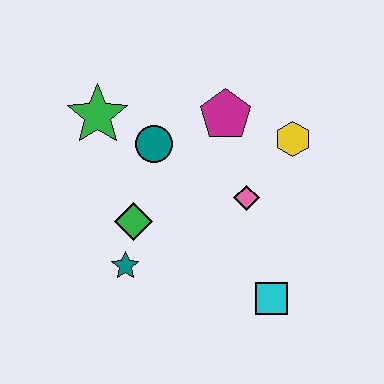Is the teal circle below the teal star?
No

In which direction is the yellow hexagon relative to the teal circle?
The yellow hexagon is to the right of the teal circle.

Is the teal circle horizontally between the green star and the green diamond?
No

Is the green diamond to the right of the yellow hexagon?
No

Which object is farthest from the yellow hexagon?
The teal star is farthest from the yellow hexagon.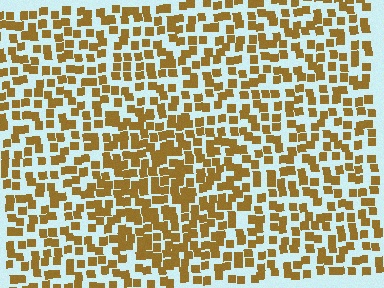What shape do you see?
I see a circle.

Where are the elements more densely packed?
The elements are more densely packed inside the circle boundary.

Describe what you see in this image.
The image contains small brown elements arranged at two different densities. A circle-shaped region is visible where the elements are more densely packed than the surrounding area.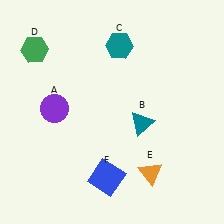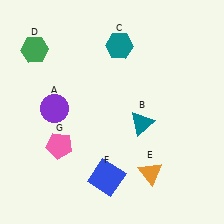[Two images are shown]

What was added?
A pink pentagon (G) was added in Image 2.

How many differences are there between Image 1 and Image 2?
There is 1 difference between the two images.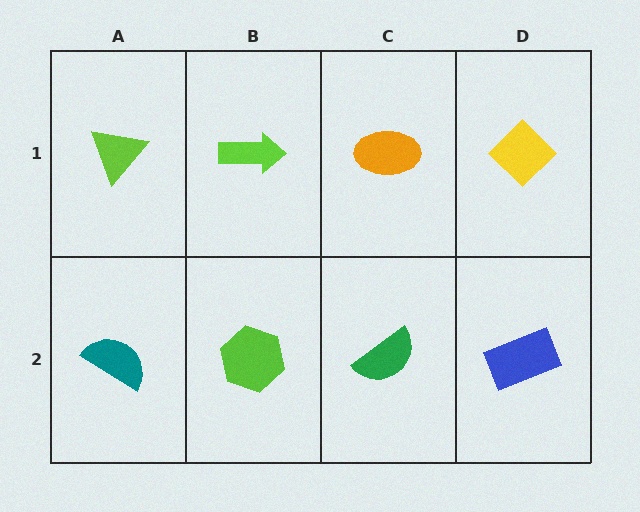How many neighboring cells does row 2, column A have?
2.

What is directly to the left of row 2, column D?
A green semicircle.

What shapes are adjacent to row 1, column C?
A green semicircle (row 2, column C), a lime arrow (row 1, column B), a yellow diamond (row 1, column D).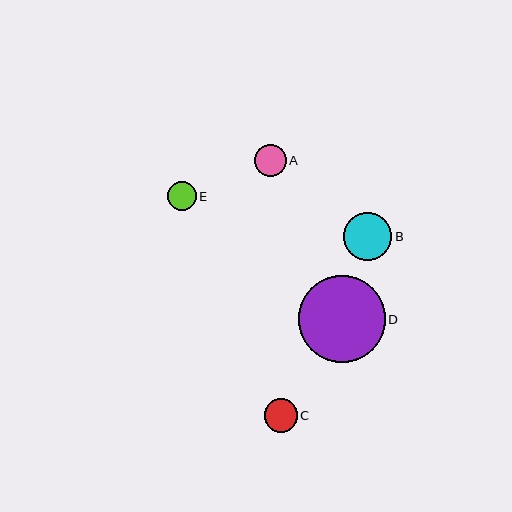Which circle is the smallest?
Circle E is the smallest with a size of approximately 29 pixels.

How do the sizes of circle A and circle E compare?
Circle A and circle E are approximately the same size.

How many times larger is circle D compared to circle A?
Circle D is approximately 2.7 times the size of circle A.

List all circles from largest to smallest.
From largest to smallest: D, B, C, A, E.